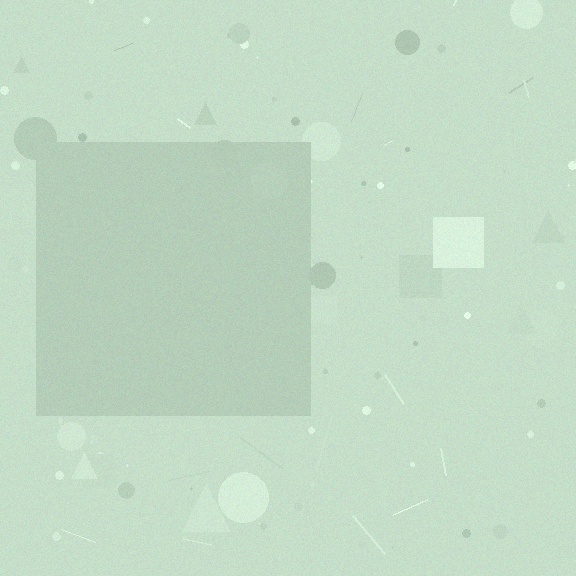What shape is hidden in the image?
A square is hidden in the image.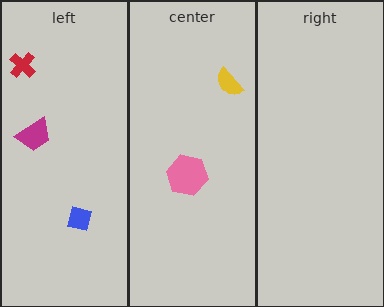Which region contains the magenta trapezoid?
The left region.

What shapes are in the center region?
The yellow semicircle, the pink hexagon.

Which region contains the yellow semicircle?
The center region.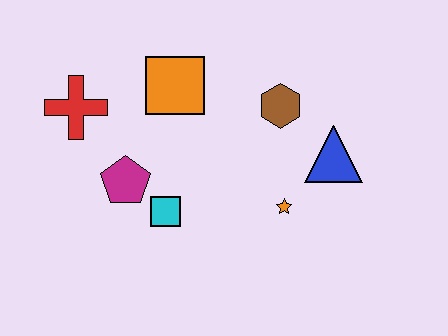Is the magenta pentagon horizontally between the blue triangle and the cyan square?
No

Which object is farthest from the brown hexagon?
The red cross is farthest from the brown hexagon.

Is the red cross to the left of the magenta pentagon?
Yes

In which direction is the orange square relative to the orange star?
The orange square is above the orange star.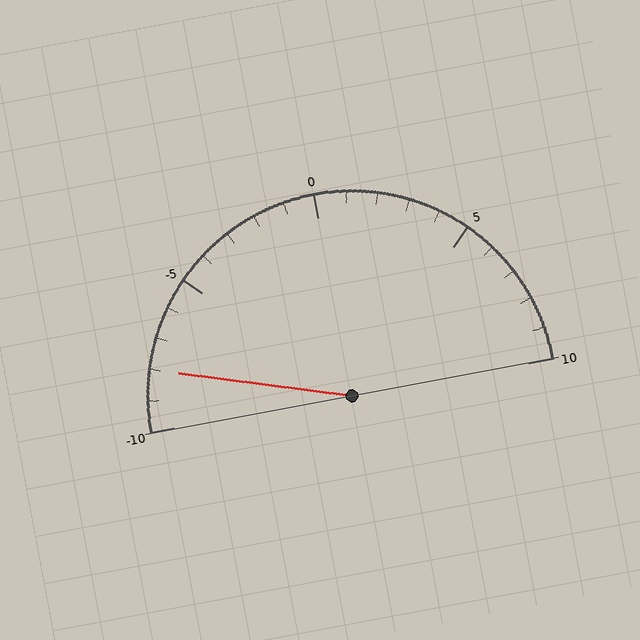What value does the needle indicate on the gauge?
The needle indicates approximately -8.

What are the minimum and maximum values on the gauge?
The gauge ranges from -10 to 10.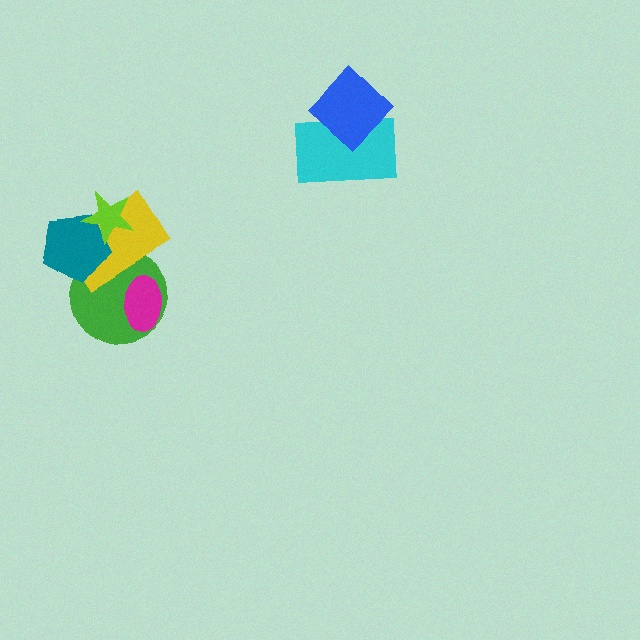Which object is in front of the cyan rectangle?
The blue diamond is in front of the cyan rectangle.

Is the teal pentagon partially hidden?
Yes, it is partially covered by another shape.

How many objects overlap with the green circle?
3 objects overlap with the green circle.